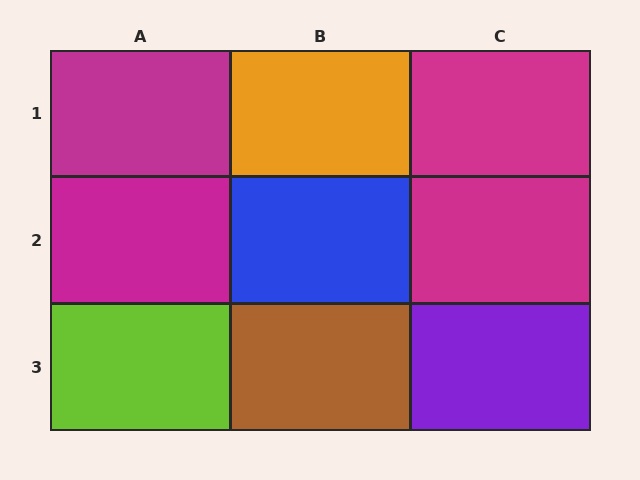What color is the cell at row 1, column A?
Magenta.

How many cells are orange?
1 cell is orange.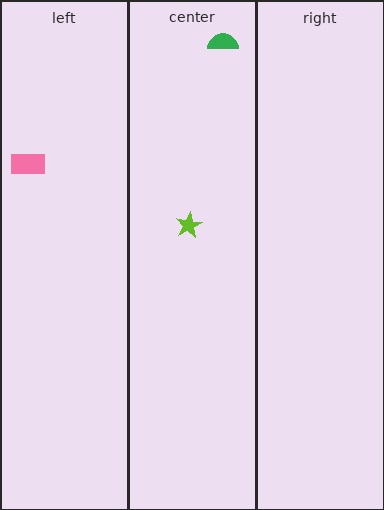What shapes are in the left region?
The pink rectangle.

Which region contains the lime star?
The center region.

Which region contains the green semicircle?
The center region.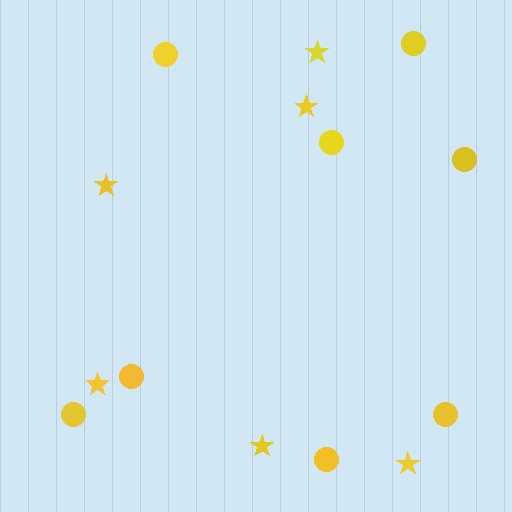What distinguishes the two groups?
There are 2 groups: one group of stars (6) and one group of circles (8).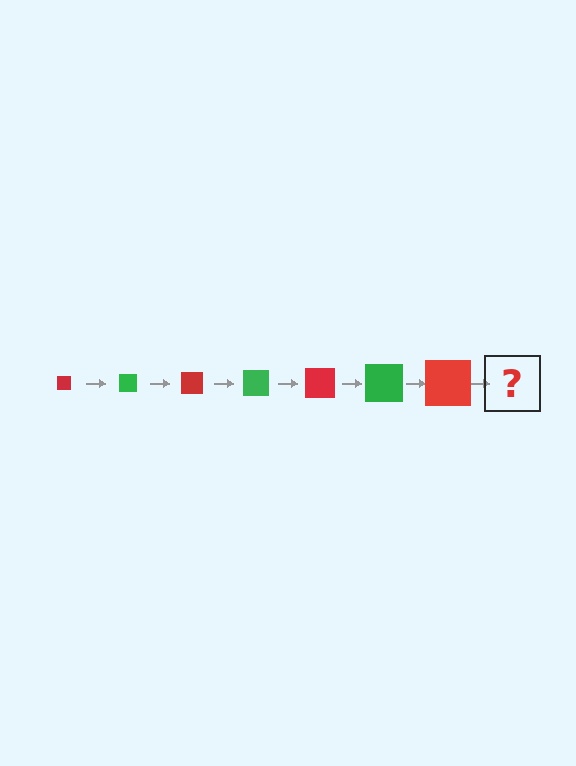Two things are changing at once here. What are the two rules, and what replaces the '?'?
The two rules are that the square grows larger each step and the color cycles through red and green. The '?' should be a green square, larger than the previous one.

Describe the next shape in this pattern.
It should be a green square, larger than the previous one.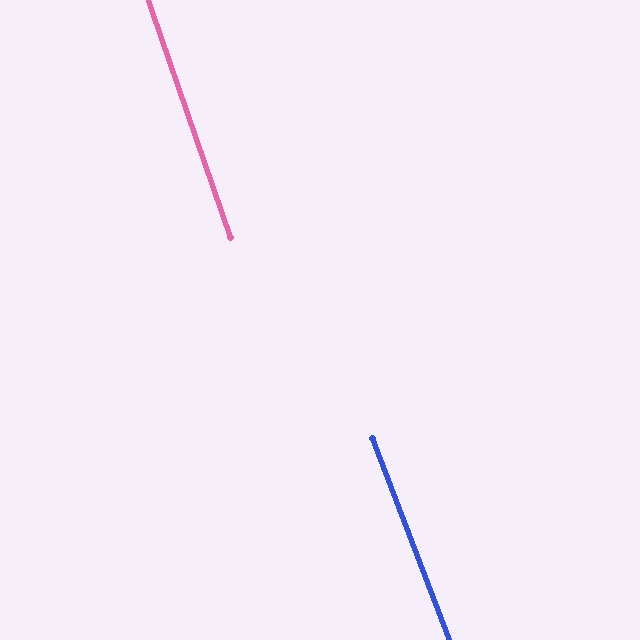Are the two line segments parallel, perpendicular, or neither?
Parallel — their directions differ by only 1.7°.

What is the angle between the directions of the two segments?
Approximately 2 degrees.